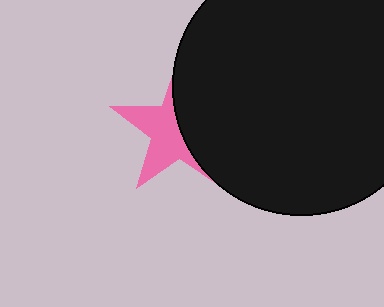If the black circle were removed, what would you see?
You would see the complete pink star.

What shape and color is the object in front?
The object in front is a black circle.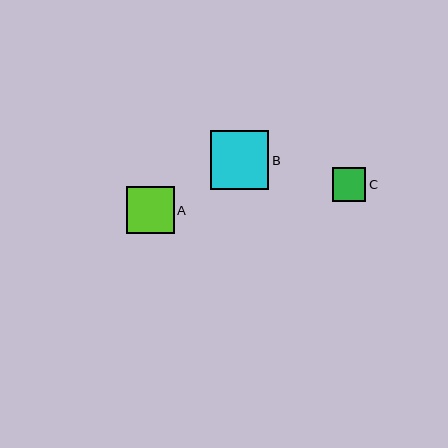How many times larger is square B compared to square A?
Square B is approximately 1.2 times the size of square A.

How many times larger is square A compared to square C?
Square A is approximately 1.4 times the size of square C.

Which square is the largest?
Square B is the largest with a size of approximately 59 pixels.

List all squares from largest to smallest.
From largest to smallest: B, A, C.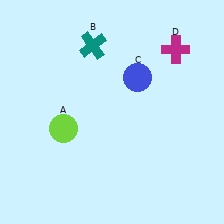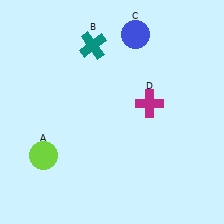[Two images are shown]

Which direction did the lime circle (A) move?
The lime circle (A) moved down.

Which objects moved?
The objects that moved are: the lime circle (A), the blue circle (C), the magenta cross (D).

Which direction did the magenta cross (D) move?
The magenta cross (D) moved down.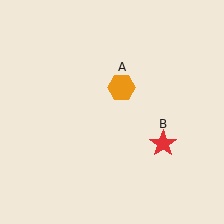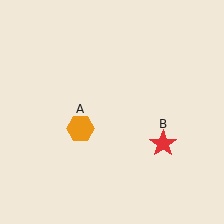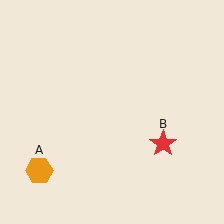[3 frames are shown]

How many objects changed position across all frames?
1 object changed position: orange hexagon (object A).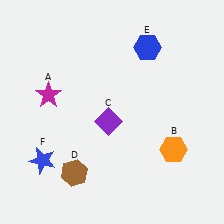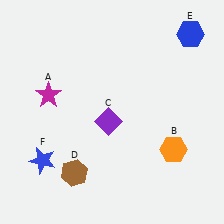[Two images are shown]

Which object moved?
The blue hexagon (E) moved right.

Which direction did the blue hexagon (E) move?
The blue hexagon (E) moved right.